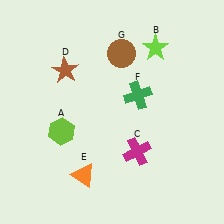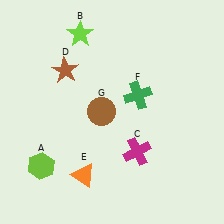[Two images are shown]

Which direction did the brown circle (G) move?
The brown circle (G) moved down.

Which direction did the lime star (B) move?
The lime star (B) moved left.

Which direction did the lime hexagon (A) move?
The lime hexagon (A) moved down.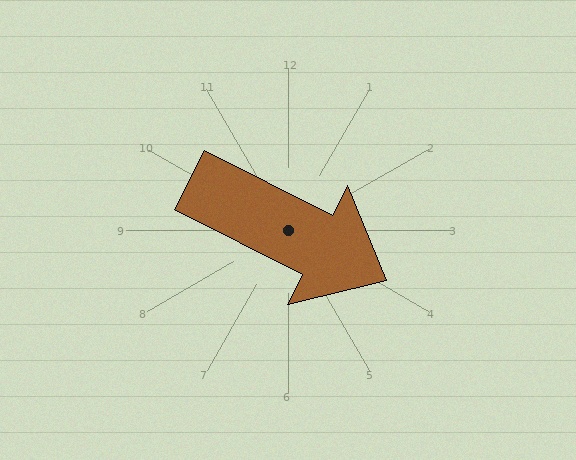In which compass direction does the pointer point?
Southeast.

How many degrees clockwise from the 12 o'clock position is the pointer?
Approximately 117 degrees.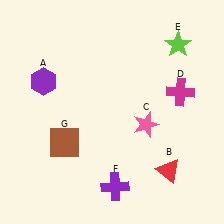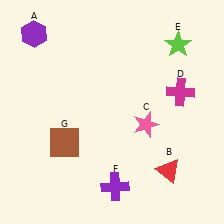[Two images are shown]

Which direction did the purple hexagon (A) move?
The purple hexagon (A) moved up.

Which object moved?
The purple hexagon (A) moved up.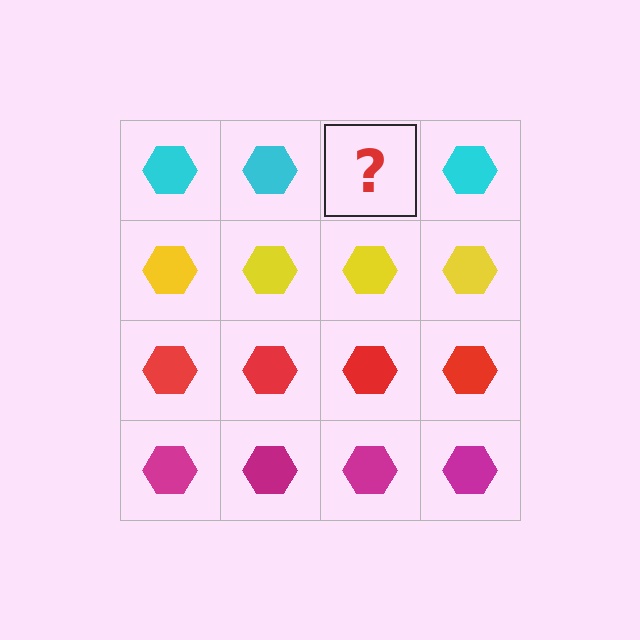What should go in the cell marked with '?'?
The missing cell should contain a cyan hexagon.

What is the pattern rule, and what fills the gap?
The rule is that each row has a consistent color. The gap should be filled with a cyan hexagon.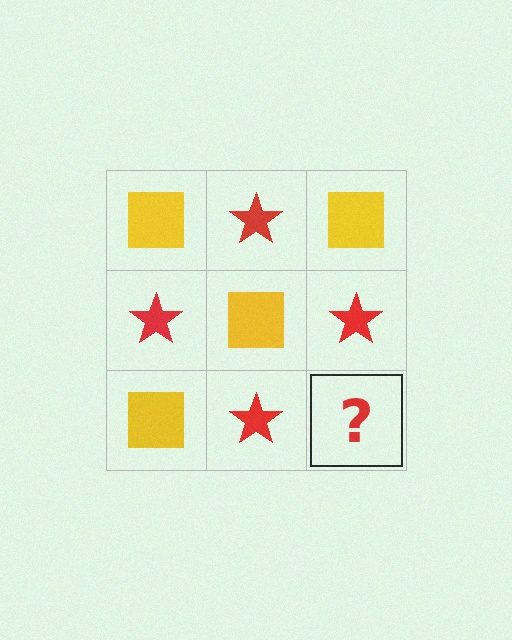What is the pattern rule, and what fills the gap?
The rule is that it alternates yellow square and red star in a checkerboard pattern. The gap should be filled with a yellow square.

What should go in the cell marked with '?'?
The missing cell should contain a yellow square.